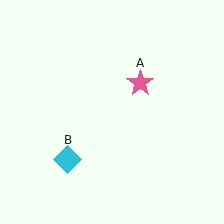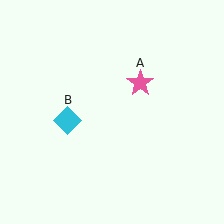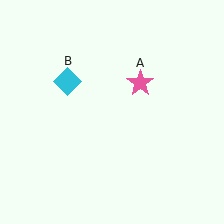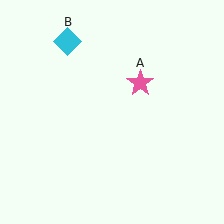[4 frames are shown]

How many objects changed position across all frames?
1 object changed position: cyan diamond (object B).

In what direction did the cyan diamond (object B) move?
The cyan diamond (object B) moved up.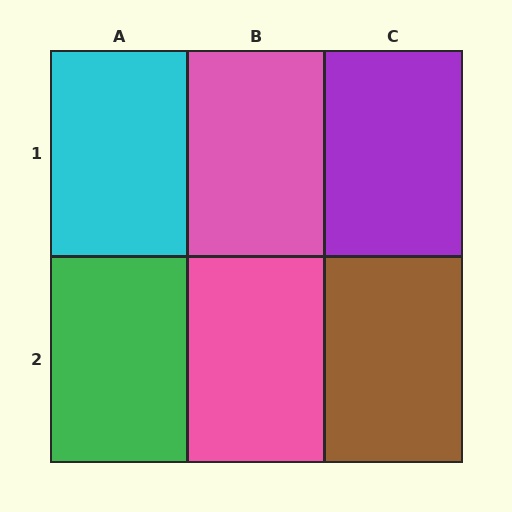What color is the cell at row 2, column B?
Pink.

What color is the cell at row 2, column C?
Brown.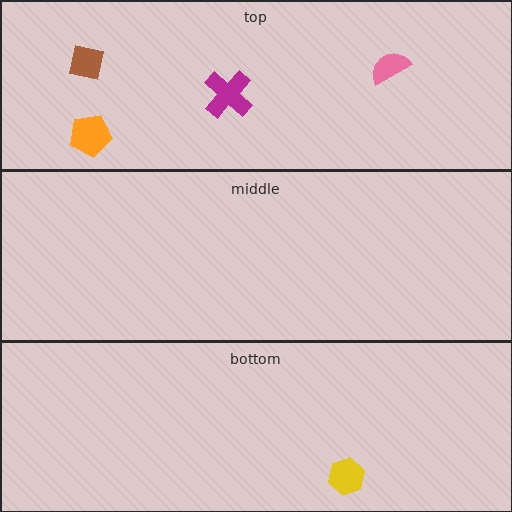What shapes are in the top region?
The pink semicircle, the magenta cross, the brown square, the orange pentagon.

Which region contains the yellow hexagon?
The bottom region.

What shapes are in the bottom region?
The yellow hexagon.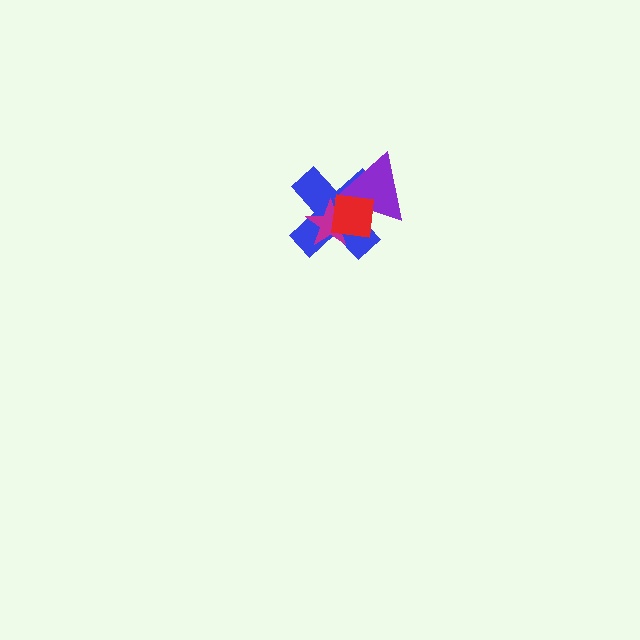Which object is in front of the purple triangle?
The red square is in front of the purple triangle.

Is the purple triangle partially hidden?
Yes, it is partially covered by another shape.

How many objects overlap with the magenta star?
3 objects overlap with the magenta star.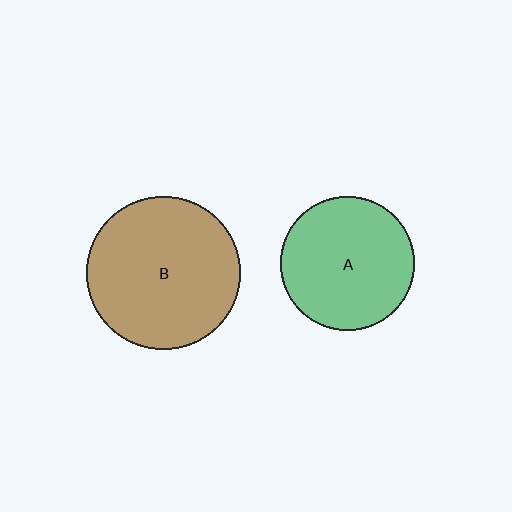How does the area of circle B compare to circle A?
Approximately 1.3 times.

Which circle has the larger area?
Circle B (brown).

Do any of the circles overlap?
No, none of the circles overlap.